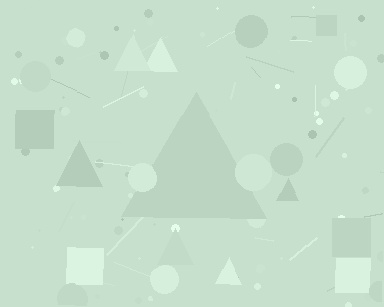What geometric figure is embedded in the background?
A triangle is embedded in the background.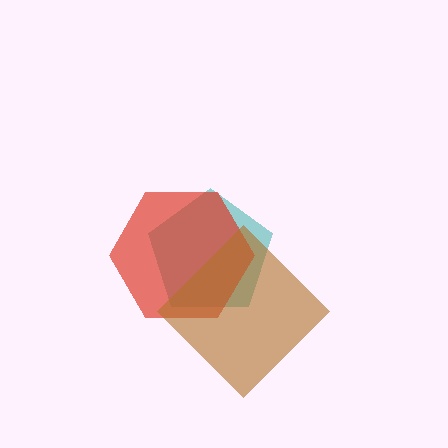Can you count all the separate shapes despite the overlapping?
Yes, there are 3 separate shapes.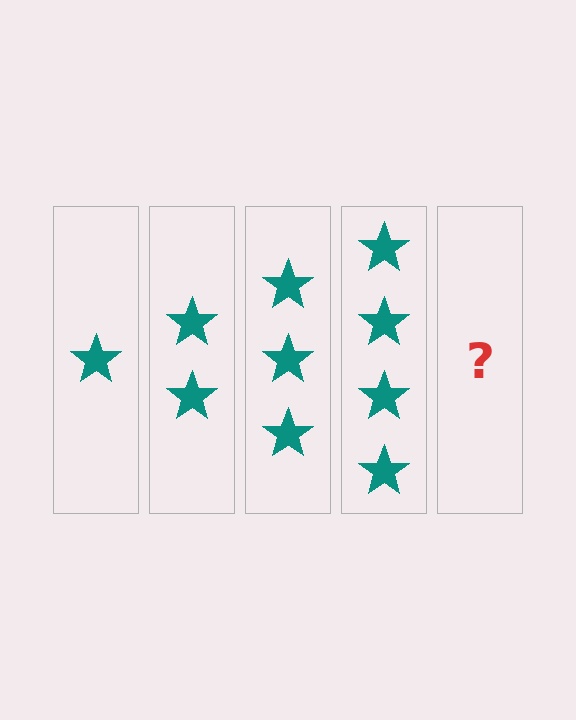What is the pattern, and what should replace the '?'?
The pattern is that each step adds one more star. The '?' should be 5 stars.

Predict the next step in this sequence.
The next step is 5 stars.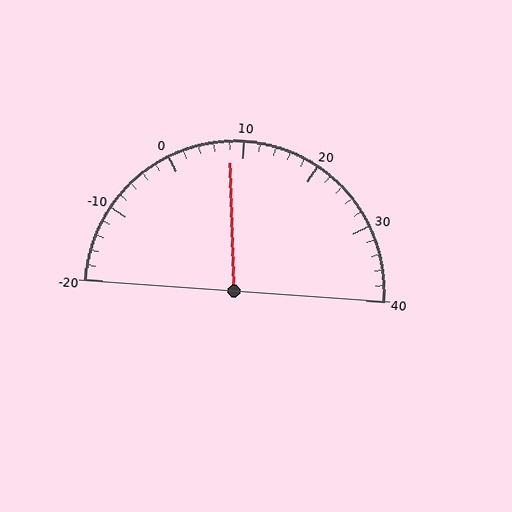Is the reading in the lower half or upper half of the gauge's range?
The reading is in the lower half of the range (-20 to 40).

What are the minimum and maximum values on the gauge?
The gauge ranges from -20 to 40.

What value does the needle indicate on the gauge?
The needle indicates approximately 8.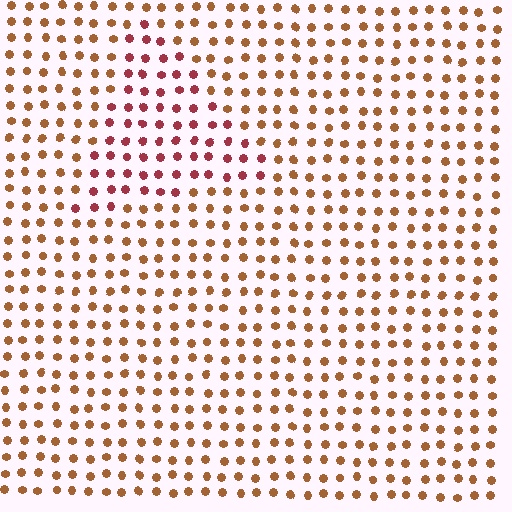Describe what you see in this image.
The image is filled with small brown elements in a uniform arrangement. A triangle-shaped region is visible where the elements are tinted to a slightly different hue, forming a subtle color boundary.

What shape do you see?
I see a triangle.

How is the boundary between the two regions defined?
The boundary is defined purely by a slight shift in hue (about 37 degrees). Spacing, size, and orientation are identical on both sides.